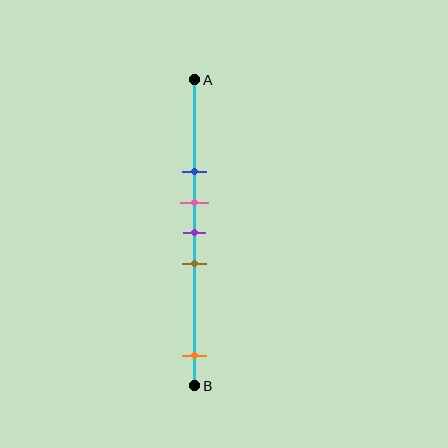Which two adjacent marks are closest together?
The pink and purple marks are the closest adjacent pair.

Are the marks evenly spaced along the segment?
No, the marks are not evenly spaced.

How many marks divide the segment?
There are 5 marks dividing the segment.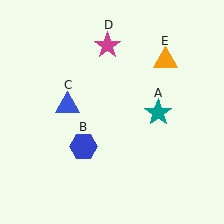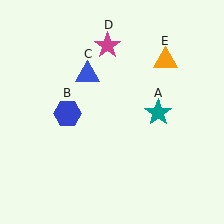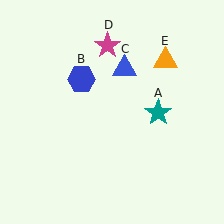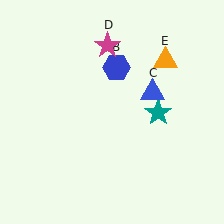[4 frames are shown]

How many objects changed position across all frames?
2 objects changed position: blue hexagon (object B), blue triangle (object C).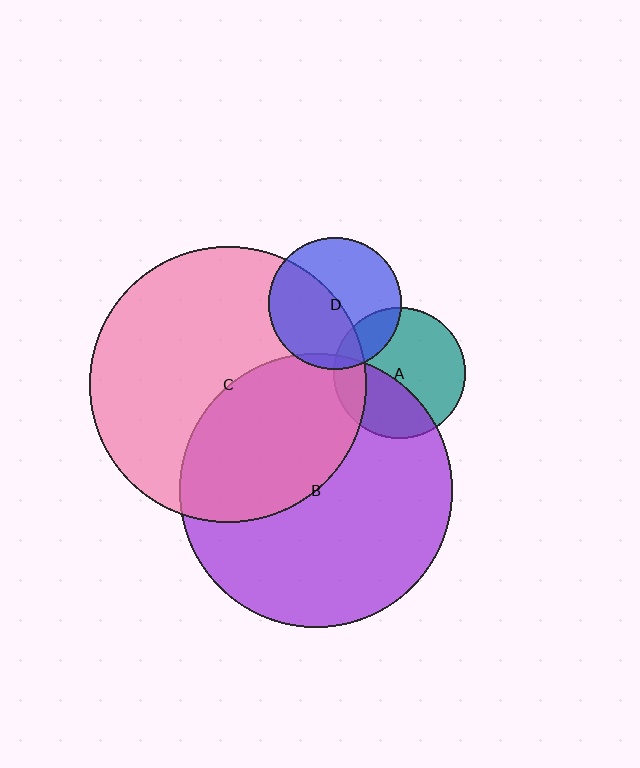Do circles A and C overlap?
Yes.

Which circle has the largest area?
Circle C (pink).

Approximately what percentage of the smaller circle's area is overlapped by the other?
Approximately 15%.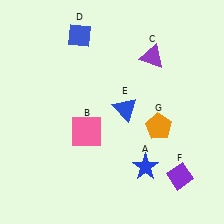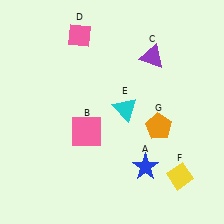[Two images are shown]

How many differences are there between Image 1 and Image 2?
There are 3 differences between the two images.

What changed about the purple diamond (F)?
In Image 1, F is purple. In Image 2, it changed to yellow.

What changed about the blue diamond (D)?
In Image 1, D is blue. In Image 2, it changed to pink.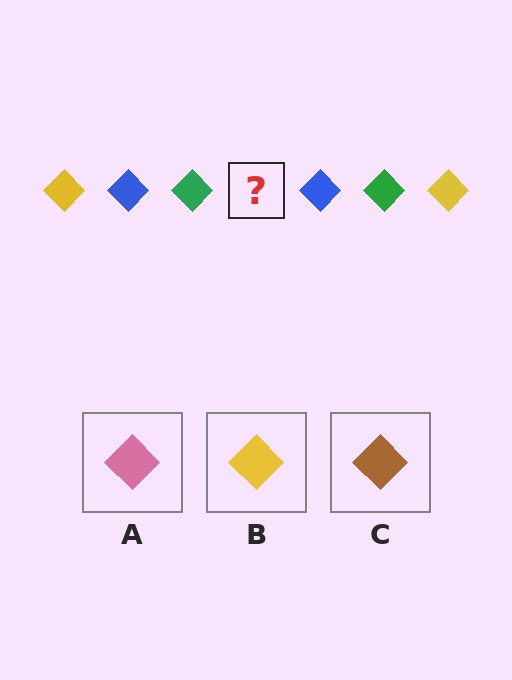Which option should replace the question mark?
Option B.